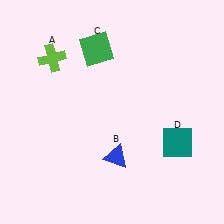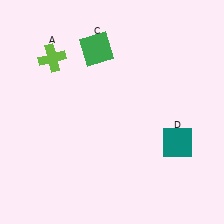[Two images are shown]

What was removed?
The blue triangle (B) was removed in Image 2.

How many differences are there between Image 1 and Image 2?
There is 1 difference between the two images.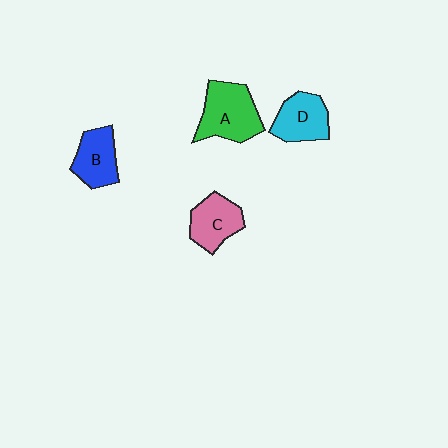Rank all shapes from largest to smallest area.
From largest to smallest: A (green), D (cyan), C (pink), B (blue).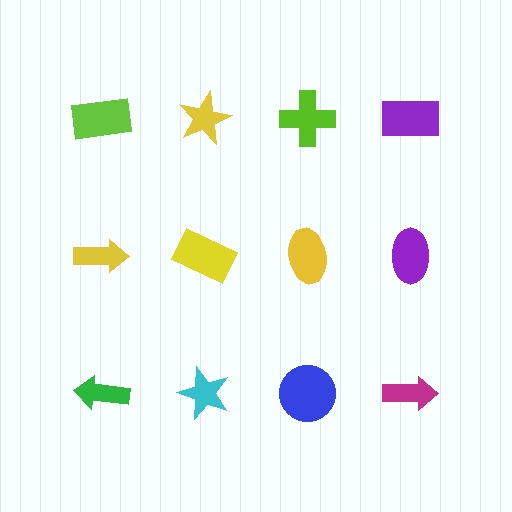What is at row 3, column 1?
A green arrow.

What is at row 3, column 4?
A magenta arrow.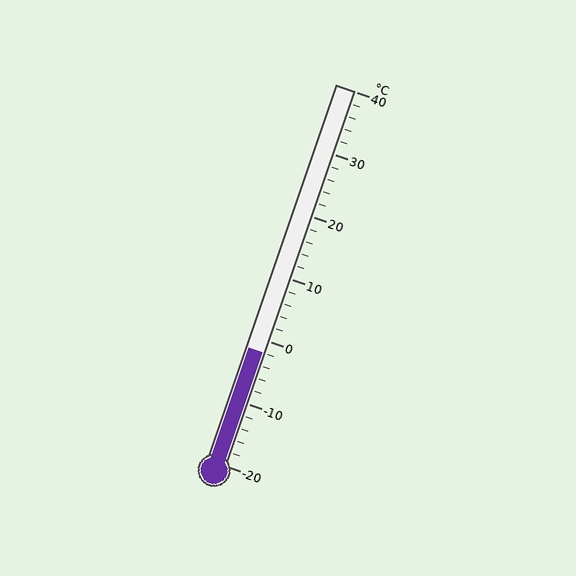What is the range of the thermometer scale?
The thermometer scale ranges from -20°C to 40°C.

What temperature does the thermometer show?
The thermometer shows approximately -2°C.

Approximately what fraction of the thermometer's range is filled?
The thermometer is filled to approximately 30% of its range.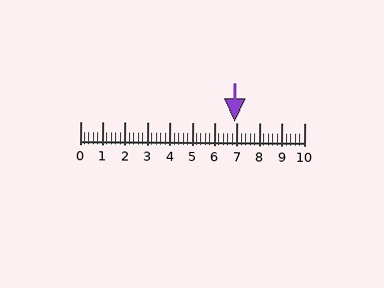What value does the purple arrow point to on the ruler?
The purple arrow points to approximately 6.9.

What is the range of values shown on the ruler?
The ruler shows values from 0 to 10.